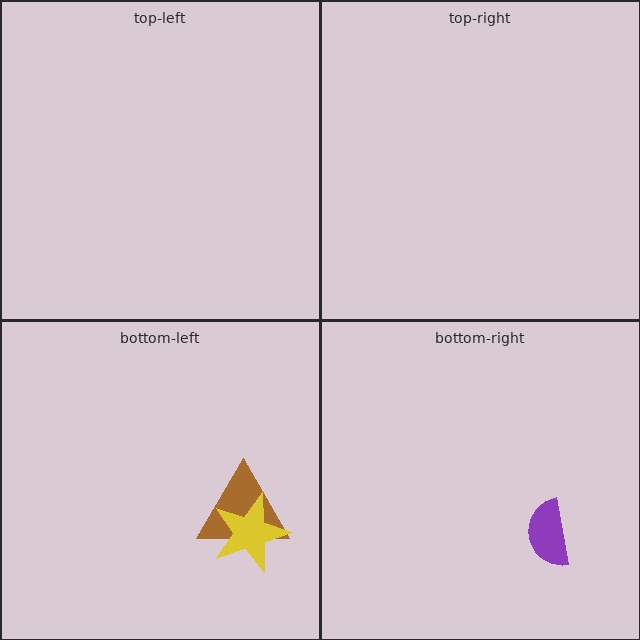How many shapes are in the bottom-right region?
1.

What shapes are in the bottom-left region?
The brown triangle, the yellow star.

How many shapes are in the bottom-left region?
2.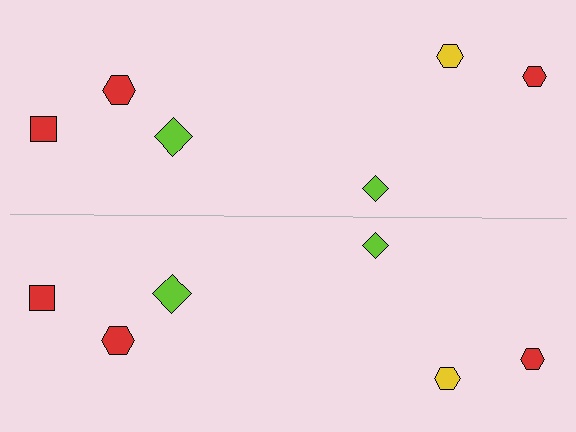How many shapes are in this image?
There are 12 shapes in this image.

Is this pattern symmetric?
Yes, this pattern has bilateral (reflection) symmetry.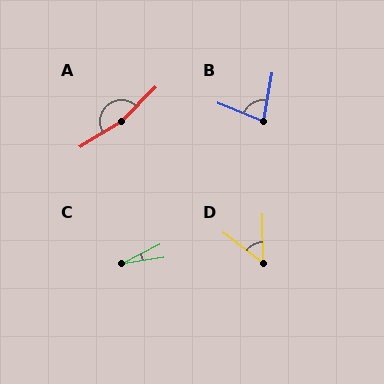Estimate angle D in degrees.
Approximately 51 degrees.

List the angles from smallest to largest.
C (19°), D (51°), B (79°), A (166°).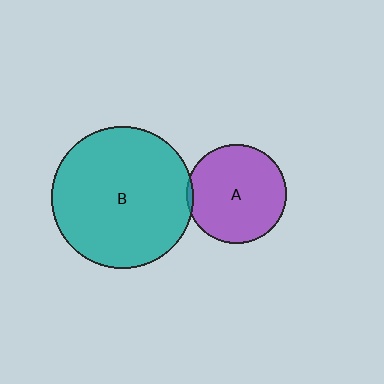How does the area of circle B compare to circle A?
Approximately 2.0 times.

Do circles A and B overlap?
Yes.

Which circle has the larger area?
Circle B (teal).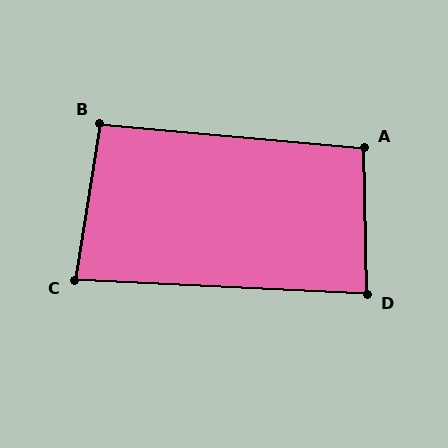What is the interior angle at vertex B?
Approximately 94 degrees (approximately right).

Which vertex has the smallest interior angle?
C, at approximately 84 degrees.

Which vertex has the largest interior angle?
A, at approximately 96 degrees.